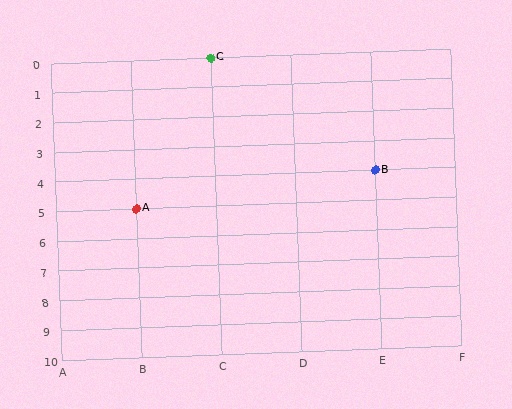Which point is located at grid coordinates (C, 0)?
Point C is at (C, 0).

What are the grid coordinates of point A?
Point A is at grid coordinates (B, 5).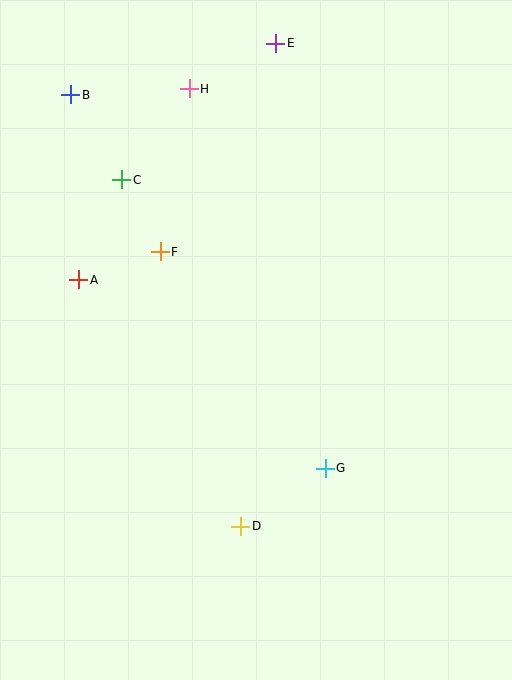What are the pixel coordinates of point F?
Point F is at (160, 252).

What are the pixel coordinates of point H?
Point H is at (189, 89).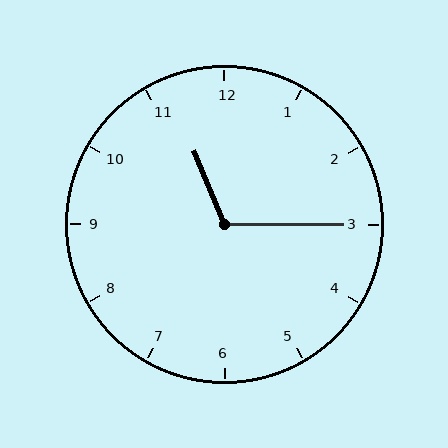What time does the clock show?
11:15.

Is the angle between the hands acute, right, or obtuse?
It is obtuse.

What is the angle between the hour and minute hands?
Approximately 112 degrees.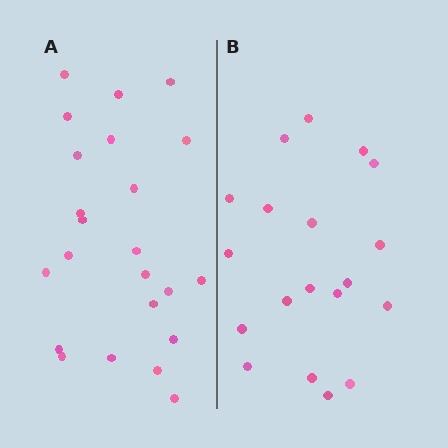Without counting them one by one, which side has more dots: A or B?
Region A (the left region) has more dots.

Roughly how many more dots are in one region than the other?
Region A has about 4 more dots than region B.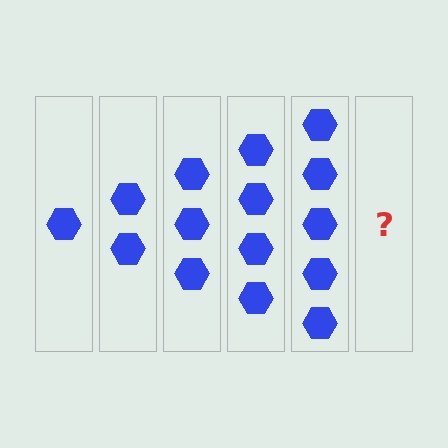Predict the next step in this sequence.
The next step is 6 hexagons.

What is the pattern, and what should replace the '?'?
The pattern is that each step adds one more hexagon. The '?' should be 6 hexagons.